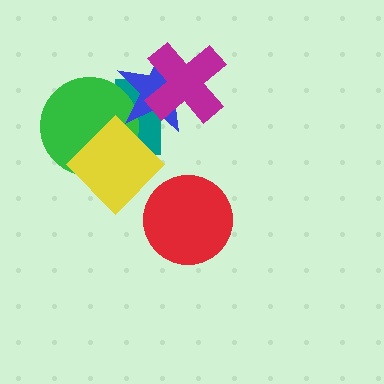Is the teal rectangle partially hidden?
Yes, it is partially covered by another shape.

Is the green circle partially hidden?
Yes, it is partially covered by another shape.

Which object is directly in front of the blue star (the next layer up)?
The magenta cross is directly in front of the blue star.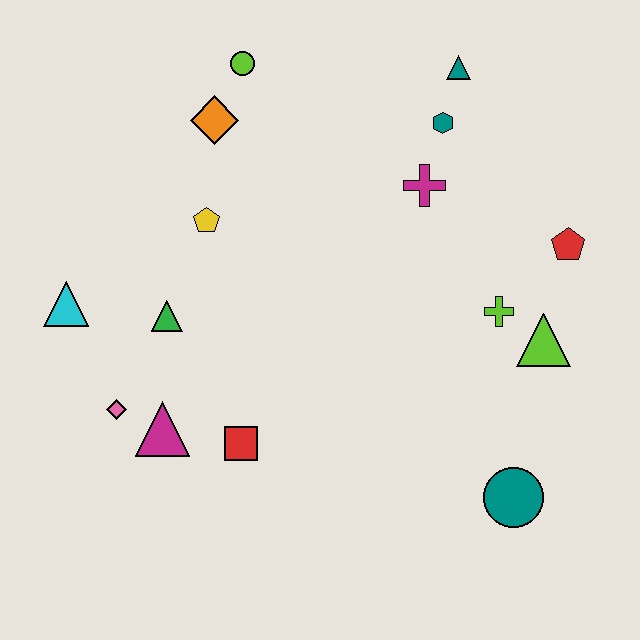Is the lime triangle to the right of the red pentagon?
No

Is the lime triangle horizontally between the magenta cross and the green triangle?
No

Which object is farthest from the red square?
The teal triangle is farthest from the red square.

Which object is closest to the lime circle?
The orange diamond is closest to the lime circle.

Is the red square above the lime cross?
No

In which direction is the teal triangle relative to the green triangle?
The teal triangle is to the right of the green triangle.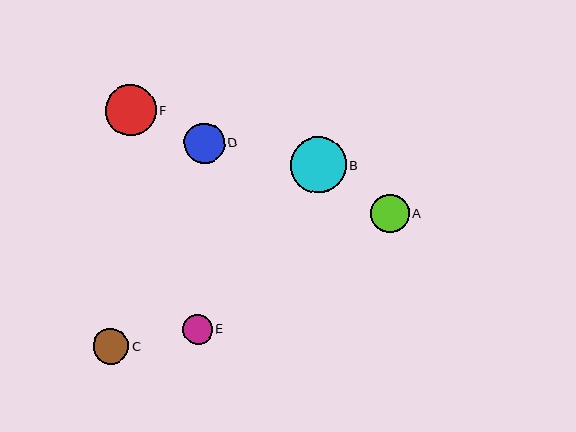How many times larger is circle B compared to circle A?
Circle B is approximately 1.4 times the size of circle A.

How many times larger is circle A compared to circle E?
Circle A is approximately 1.3 times the size of circle E.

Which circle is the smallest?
Circle E is the smallest with a size of approximately 30 pixels.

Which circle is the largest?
Circle B is the largest with a size of approximately 56 pixels.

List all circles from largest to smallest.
From largest to smallest: B, F, D, A, C, E.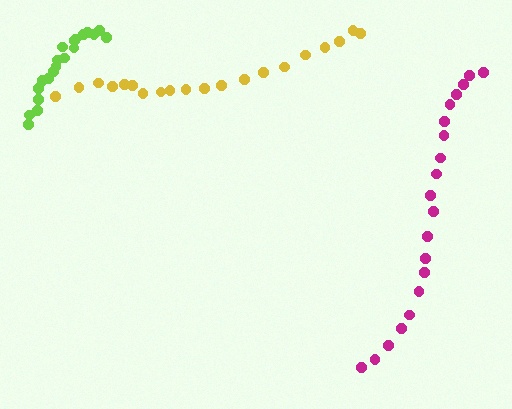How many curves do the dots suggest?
There are 3 distinct paths.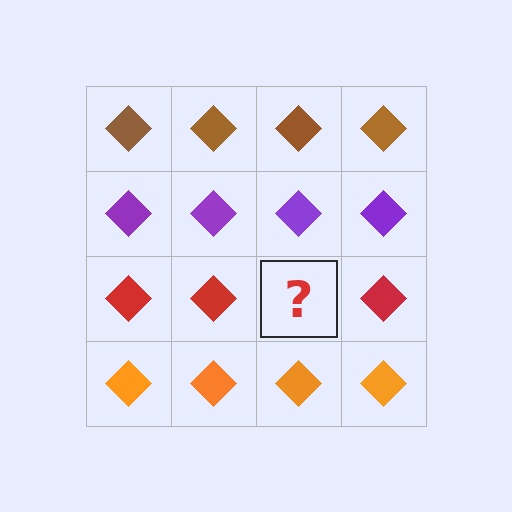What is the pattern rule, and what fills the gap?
The rule is that each row has a consistent color. The gap should be filled with a red diamond.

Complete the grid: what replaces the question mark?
The question mark should be replaced with a red diamond.